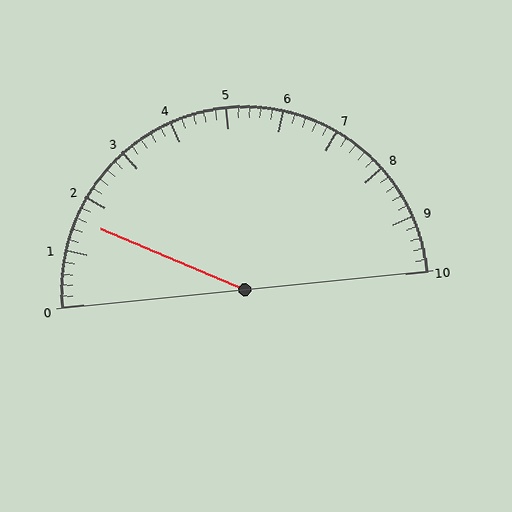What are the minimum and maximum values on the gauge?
The gauge ranges from 0 to 10.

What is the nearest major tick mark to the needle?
The nearest major tick mark is 2.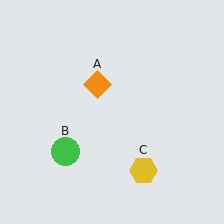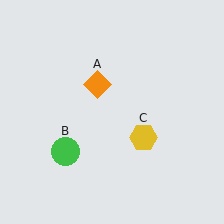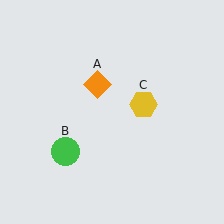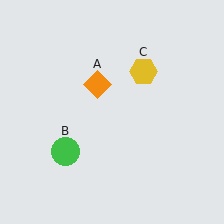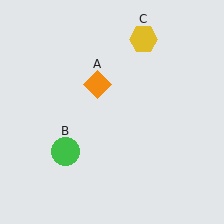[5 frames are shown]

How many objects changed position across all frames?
1 object changed position: yellow hexagon (object C).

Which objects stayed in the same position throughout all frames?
Orange diamond (object A) and green circle (object B) remained stationary.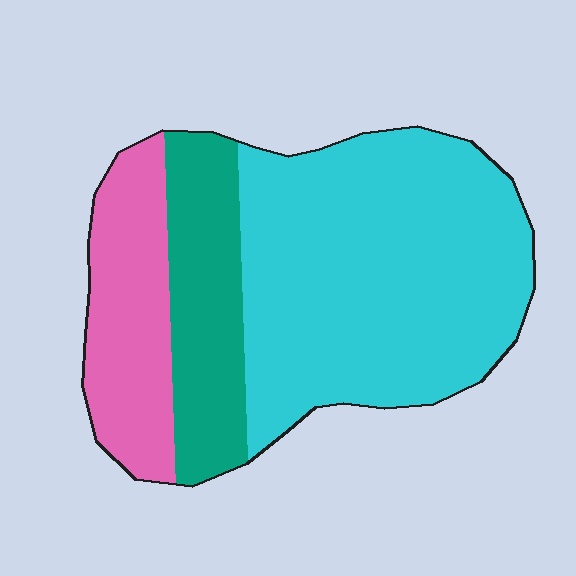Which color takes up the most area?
Cyan, at roughly 60%.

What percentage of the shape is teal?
Teal covers 20% of the shape.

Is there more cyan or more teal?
Cyan.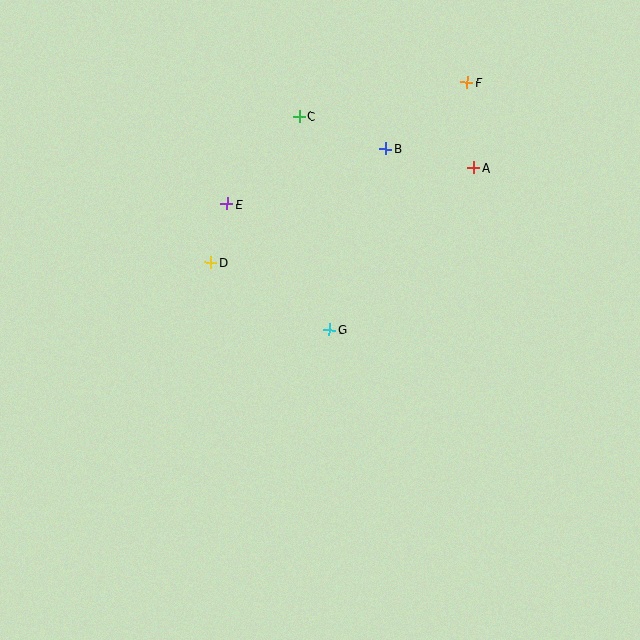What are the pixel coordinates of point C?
Point C is at (299, 116).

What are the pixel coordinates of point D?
Point D is at (211, 262).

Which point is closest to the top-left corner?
Point E is closest to the top-left corner.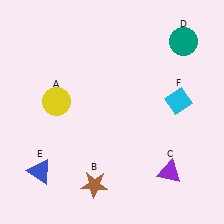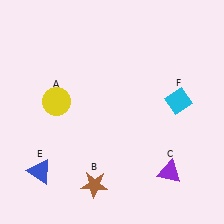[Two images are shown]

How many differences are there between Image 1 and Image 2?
There is 1 difference between the two images.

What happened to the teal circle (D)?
The teal circle (D) was removed in Image 2. It was in the top-right area of Image 1.